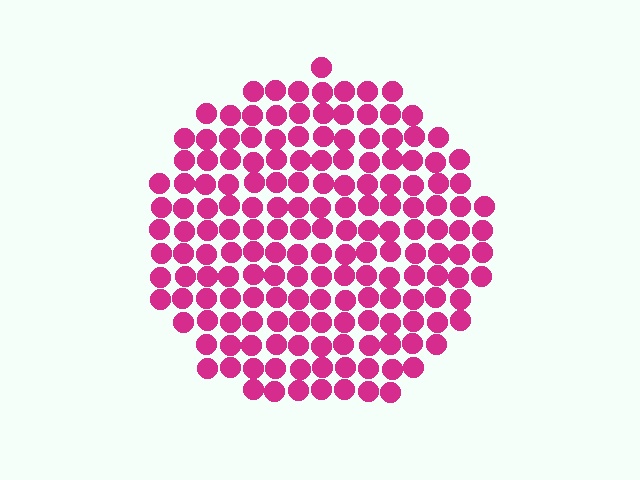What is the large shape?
The large shape is a circle.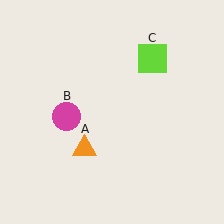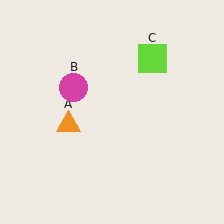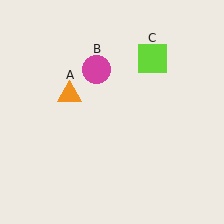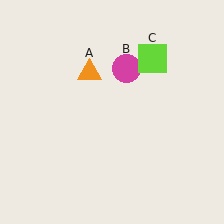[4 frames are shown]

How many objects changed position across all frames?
2 objects changed position: orange triangle (object A), magenta circle (object B).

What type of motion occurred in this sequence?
The orange triangle (object A), magenta circle (object B) rotated clockwise around the center of the scene.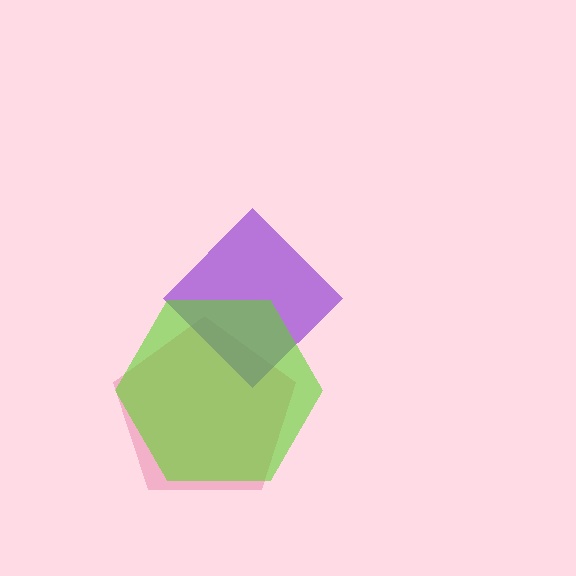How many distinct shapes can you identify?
There are 3 distinct shapes: a pink pentagon, a purple diamond, a lime hexagon.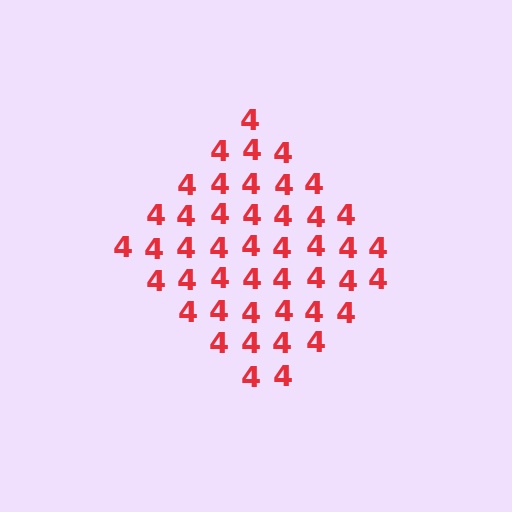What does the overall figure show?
The overall figure shows a diamond.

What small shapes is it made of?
It is made of small digit 4's.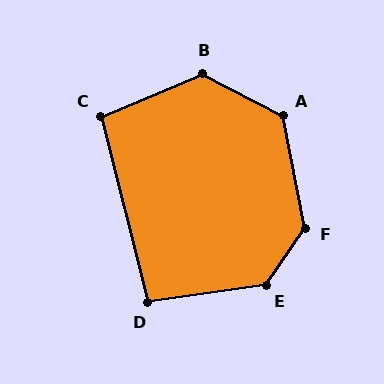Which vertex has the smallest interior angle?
D, at approximately 96 degrees.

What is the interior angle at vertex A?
Approximately 129 degrees (obtuse).